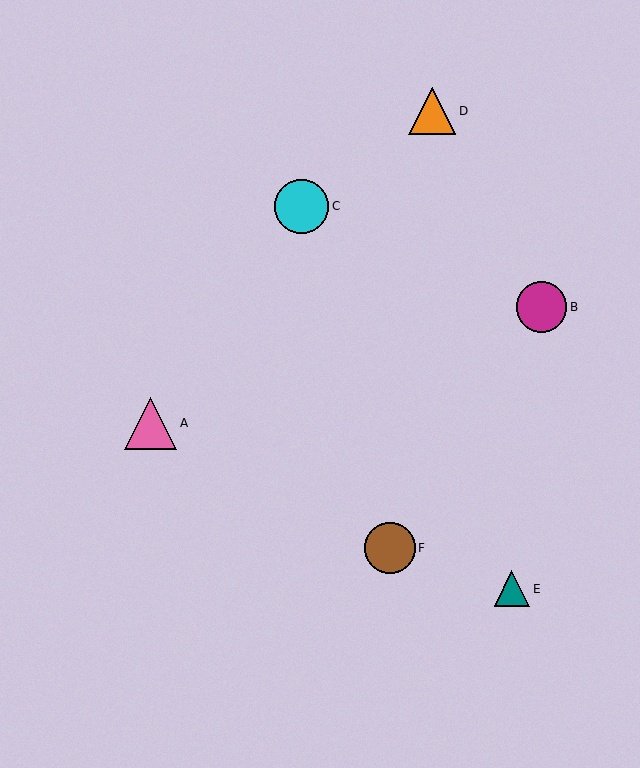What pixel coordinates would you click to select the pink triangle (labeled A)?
Click at (151, 423) to select the pink triangle A.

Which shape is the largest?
The cyan circle (labeled C) is the largest.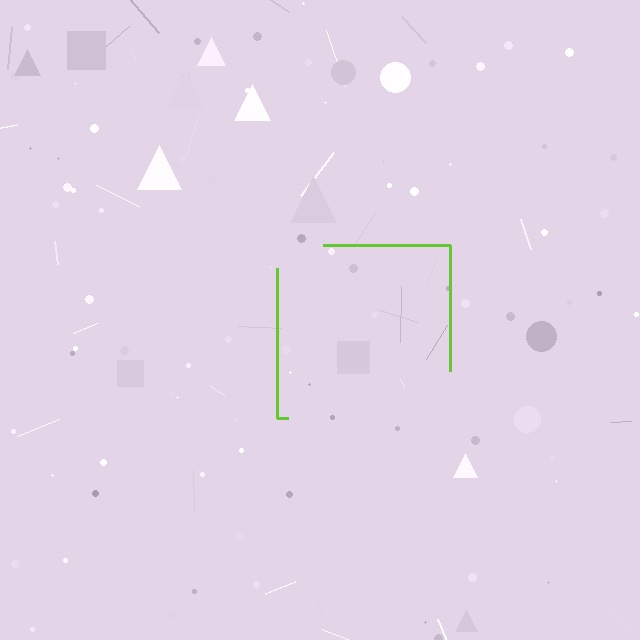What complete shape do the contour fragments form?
The contour fragments form a square.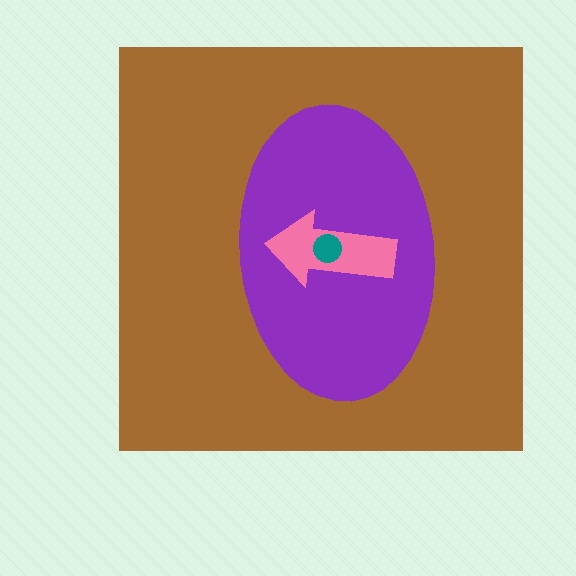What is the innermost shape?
The teal circle.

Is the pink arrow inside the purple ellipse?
Yes.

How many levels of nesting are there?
4.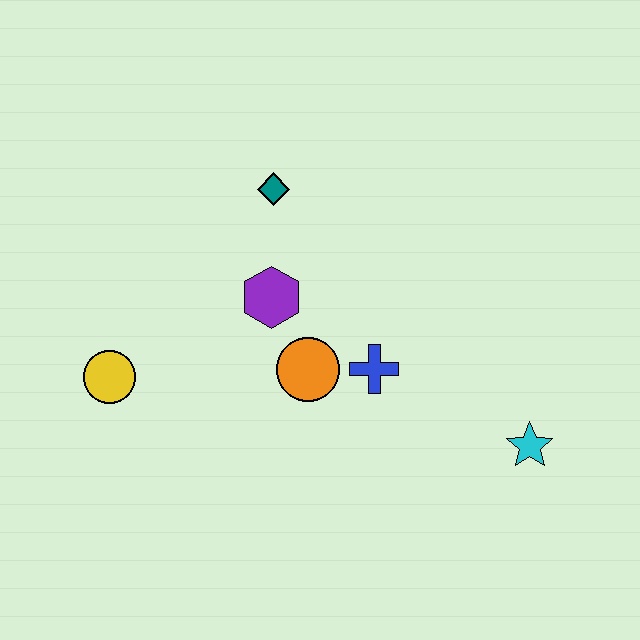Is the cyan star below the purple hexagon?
Yes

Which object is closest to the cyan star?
The blue cross is closest to the cyan star.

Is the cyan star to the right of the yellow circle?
Yes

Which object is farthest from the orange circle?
The cyan star is farthest from the orange circle.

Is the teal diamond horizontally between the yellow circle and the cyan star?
Yes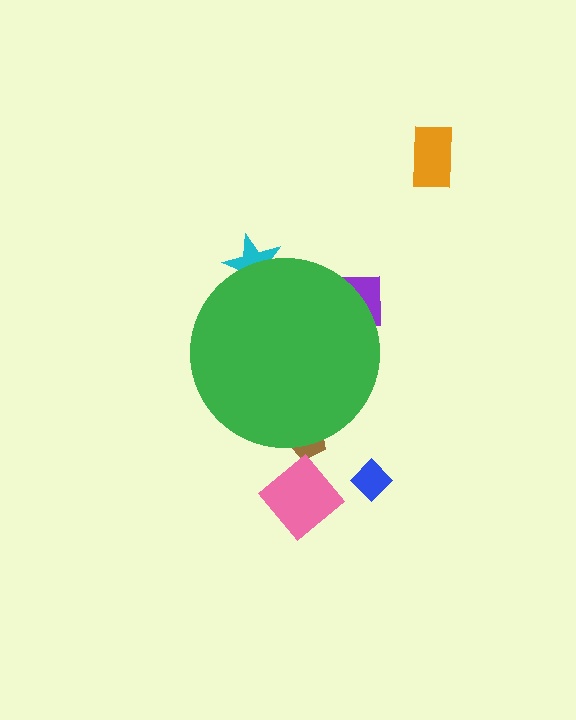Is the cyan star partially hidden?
Yes, the cyan star is partially hidden behind the green circle.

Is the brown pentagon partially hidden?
Yes, the brown pentagon is partially hidden behind the green circle.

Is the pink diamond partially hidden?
No, the pink diamond is fully visible.